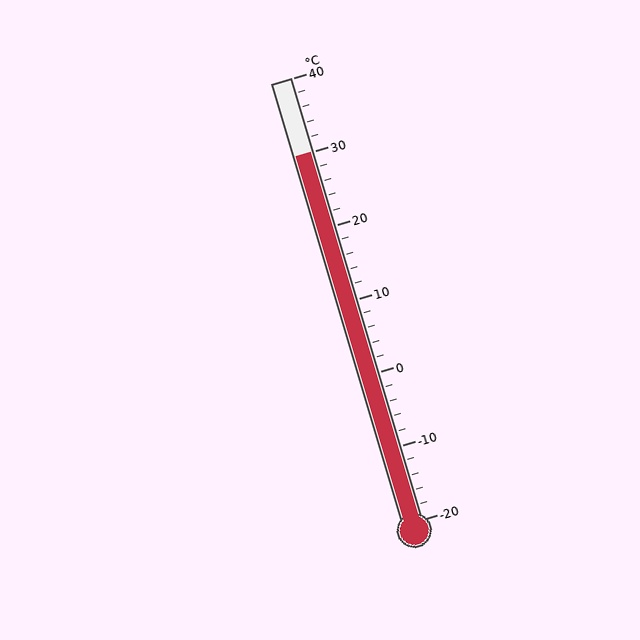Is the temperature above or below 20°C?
The temperature is above 20°C.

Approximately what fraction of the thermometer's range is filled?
The thermometer is filled to approximately 85% of its range.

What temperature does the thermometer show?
The thermometer shows approximately 30°C.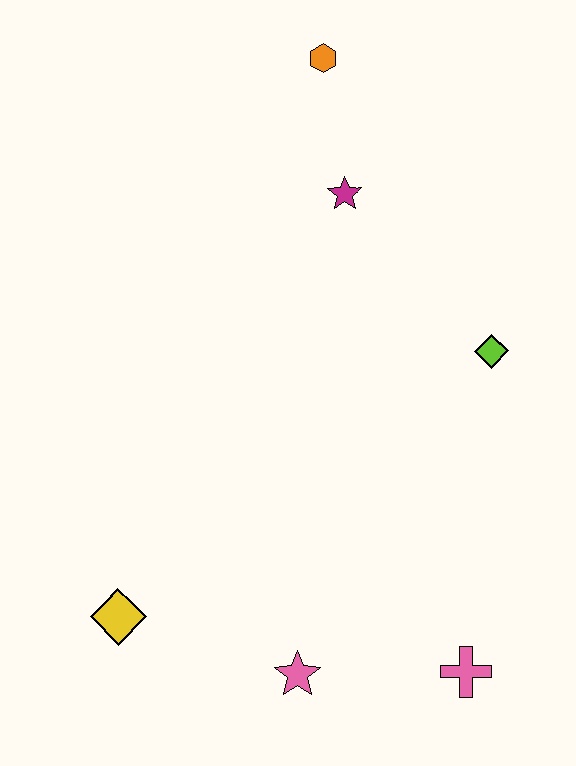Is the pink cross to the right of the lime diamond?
No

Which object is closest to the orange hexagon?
The magenta star is closest to the orange hexagon.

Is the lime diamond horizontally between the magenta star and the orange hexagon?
No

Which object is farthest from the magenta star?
The pink cross is farthest from the magenta star.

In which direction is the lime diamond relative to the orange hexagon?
The lime diamond is below the orange hexagon.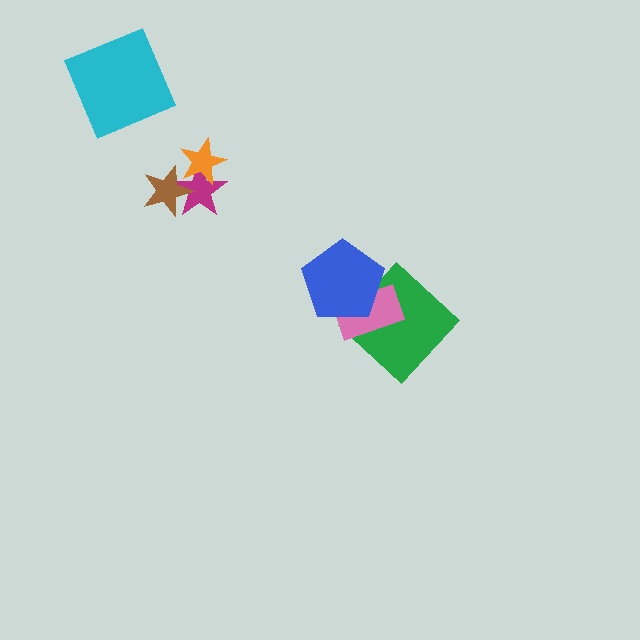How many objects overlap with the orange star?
2 objects overlap with the orange star.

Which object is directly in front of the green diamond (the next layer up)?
The pink rectangle is directly in front of the green diamond.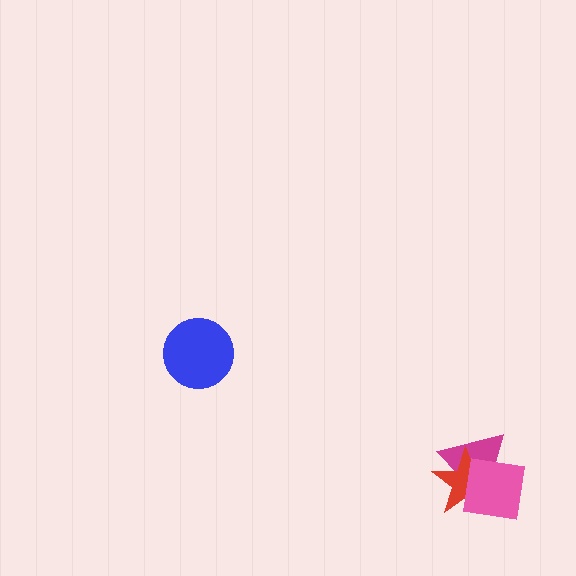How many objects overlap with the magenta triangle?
2 objects overlap with the magenta triangle.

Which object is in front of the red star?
The pink square is in front of the red star.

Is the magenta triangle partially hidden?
Yes, it is partially covered by another shape.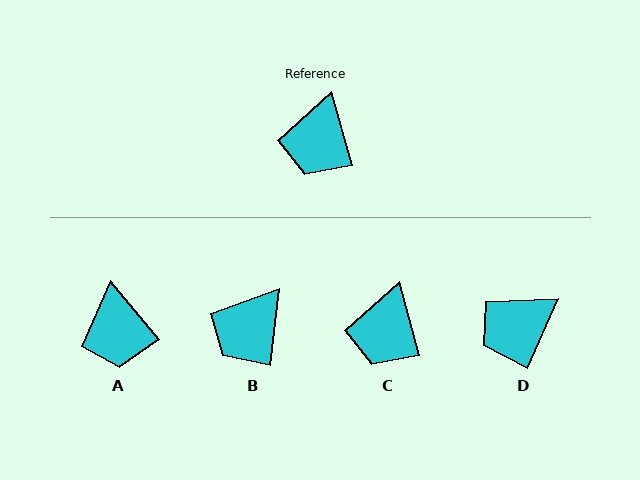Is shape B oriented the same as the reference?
No, it is off by about 23 degrees.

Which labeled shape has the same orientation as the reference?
C.